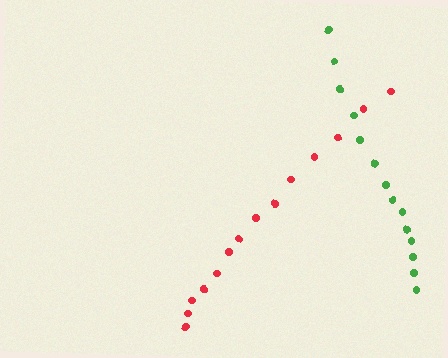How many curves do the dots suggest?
There are 2 distinct paths.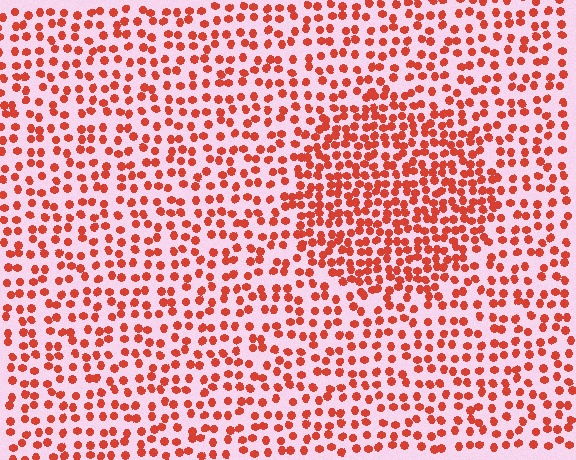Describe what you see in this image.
The image contains small red elements arranged at two different densities. A circle-shaped region is visible where the elements are more densely packed than the surrounding area.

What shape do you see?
I see a circle.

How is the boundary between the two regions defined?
The boundary is defined by a change in element density (approximately 1.8x ratio). All elements are the same color, size, and shape.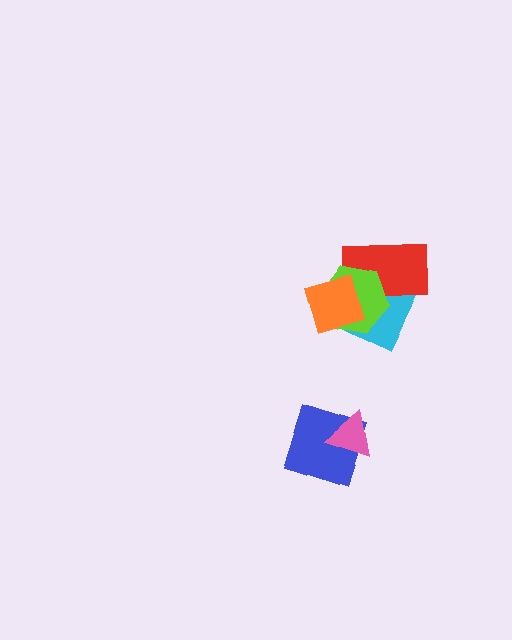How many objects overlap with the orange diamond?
3 objects overlap with the orange diamond.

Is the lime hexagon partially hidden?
Yes, it is partially covered by another shape.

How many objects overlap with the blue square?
1 object overlaps with the blue square.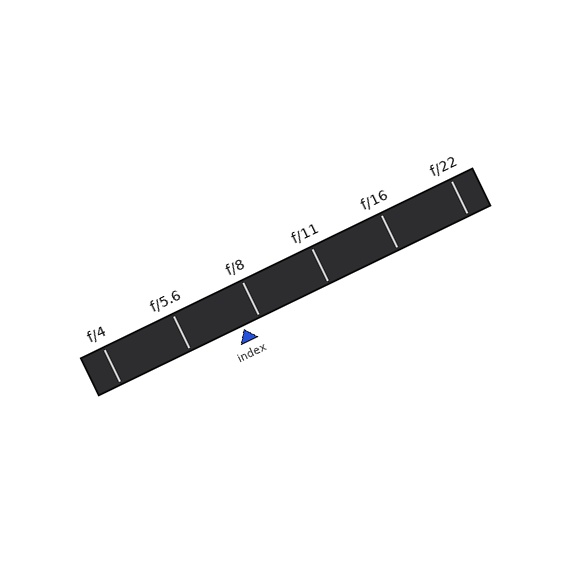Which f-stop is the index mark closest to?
The index mark is closest to f/8.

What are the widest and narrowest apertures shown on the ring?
The widest aperture shown is f/4 and the narrowest is f/22.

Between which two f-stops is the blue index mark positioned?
The index mark is between f/5.6 and f/8.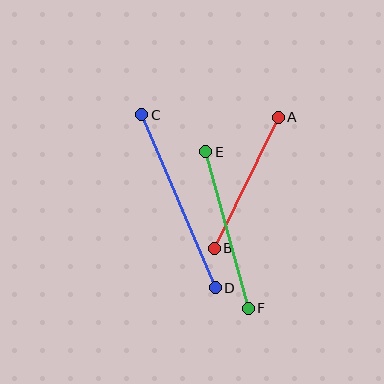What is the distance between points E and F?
The distance is approximately 162 pixels.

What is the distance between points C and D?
The distance is approximately 188 pixels.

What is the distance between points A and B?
The distance is approximately 145 pixels.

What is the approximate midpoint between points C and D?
The midpoint is at approximately (178, 201) pixels.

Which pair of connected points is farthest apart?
Points C and D are farthest apart.